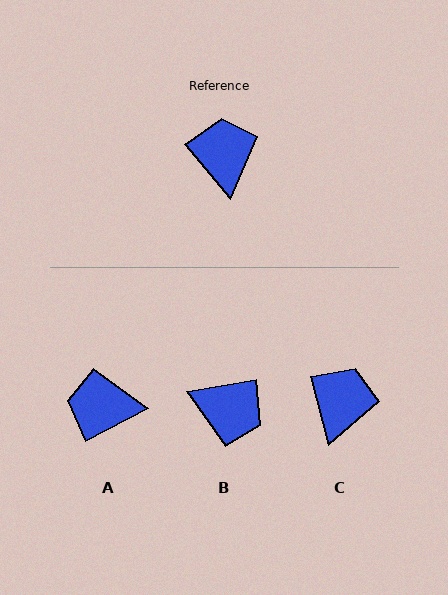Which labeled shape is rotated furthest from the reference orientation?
B, about 121 degrees away.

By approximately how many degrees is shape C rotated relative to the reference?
Approximately 26 degrees clockwise.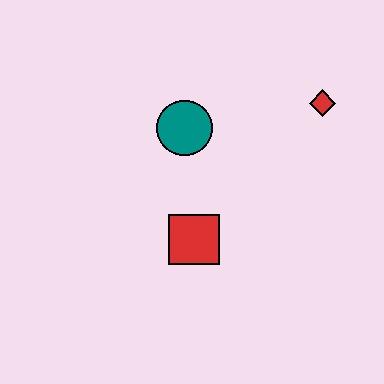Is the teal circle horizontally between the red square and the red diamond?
No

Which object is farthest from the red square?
The red diamond is farthest from the red square.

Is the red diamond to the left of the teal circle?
No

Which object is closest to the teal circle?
The red square is closest to the teal circle.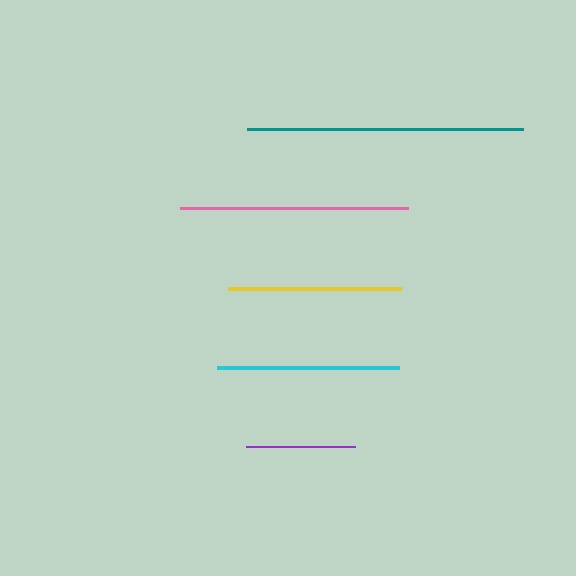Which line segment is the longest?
The teal line is the longest at approximately 276 pixels.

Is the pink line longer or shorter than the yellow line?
The pink line is longer than the yellow line.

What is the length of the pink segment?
The pink segment is approximately 227 pixels long.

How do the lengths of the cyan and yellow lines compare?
The cyan and yellow lines are approximately the same length.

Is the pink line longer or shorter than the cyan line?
The pink line is longer than the cyan line.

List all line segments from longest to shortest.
From longest to shortest: teal, pink, cyan, yellow, purple.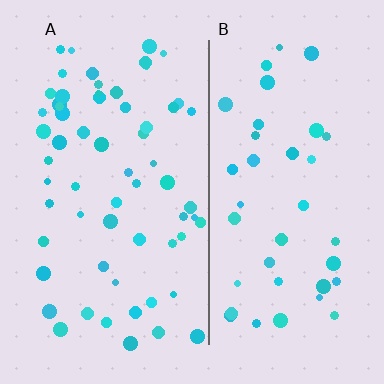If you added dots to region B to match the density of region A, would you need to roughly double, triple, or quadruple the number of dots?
Approximately double.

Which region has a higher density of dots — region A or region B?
A (the left).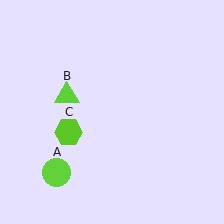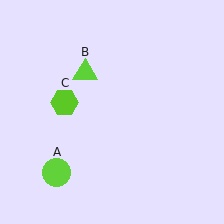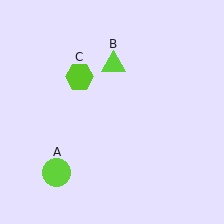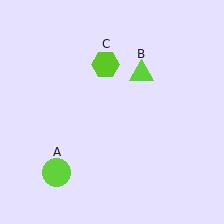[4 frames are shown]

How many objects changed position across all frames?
2 objects changed position: lime triangle (object B), lime hexagon (object C).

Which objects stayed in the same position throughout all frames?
Lime circle (object A) remained stationary.